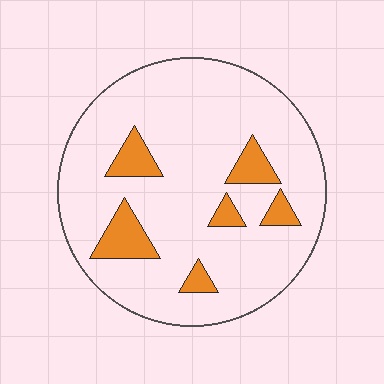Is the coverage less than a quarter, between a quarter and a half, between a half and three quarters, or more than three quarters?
Less than a quarter.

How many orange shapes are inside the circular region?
6.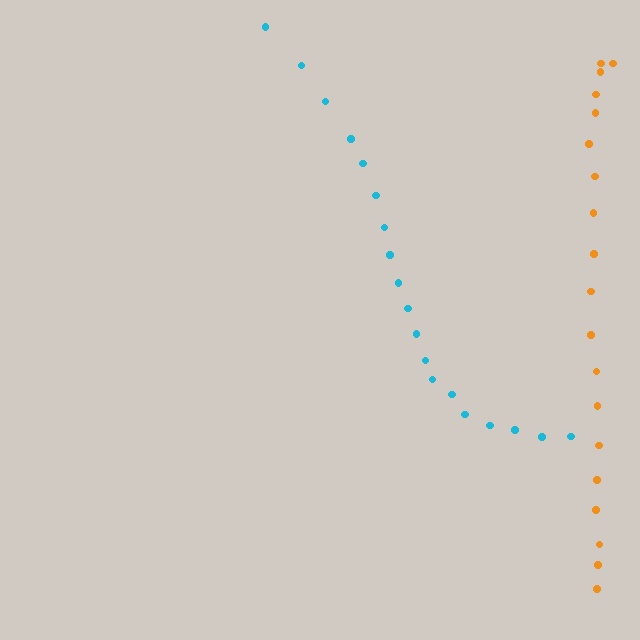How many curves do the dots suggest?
There are 2 distinct paths.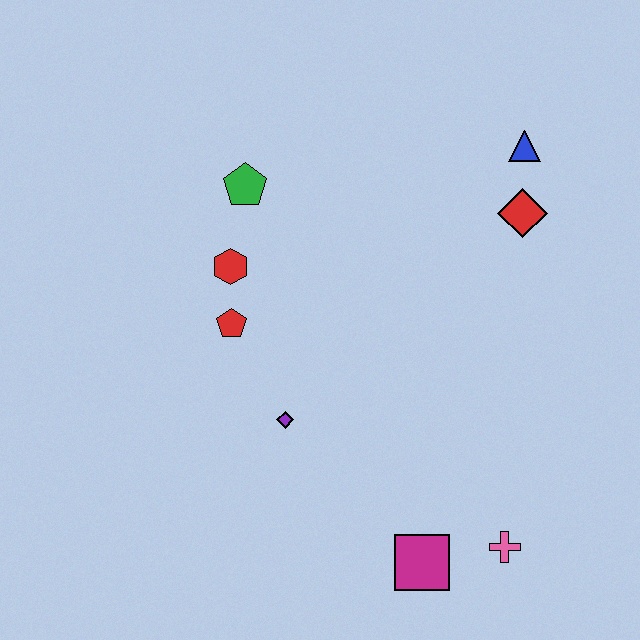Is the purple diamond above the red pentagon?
No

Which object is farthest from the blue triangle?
The magenta square is farthest from the blue triangle.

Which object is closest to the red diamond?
The blue triangle is closest to the red diamond.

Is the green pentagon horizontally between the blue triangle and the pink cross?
No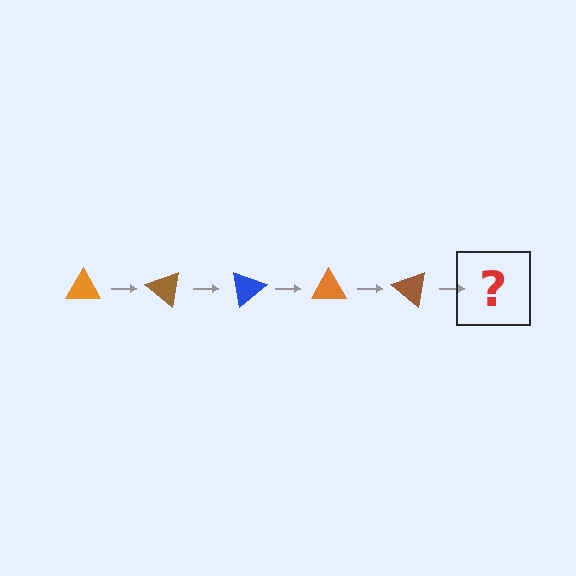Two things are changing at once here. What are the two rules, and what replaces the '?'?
The two rules are that it rotates 40 degrees each step and the color cycles through orange, brown, and blue. The '?' should be a blue triangle, rotated 200 degrees from the start.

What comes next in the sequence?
The next element should be a blue triangle, rotated 200 degrees from the start.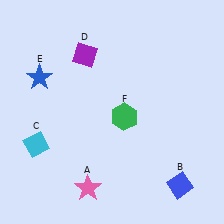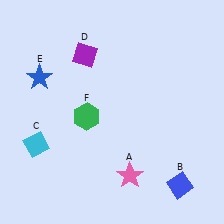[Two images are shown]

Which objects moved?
The objects that moved are: the pink star (A), the green hexagon (F).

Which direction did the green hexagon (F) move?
The green hexagon (F) moved left.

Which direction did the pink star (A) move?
The pink star (A) moved right.